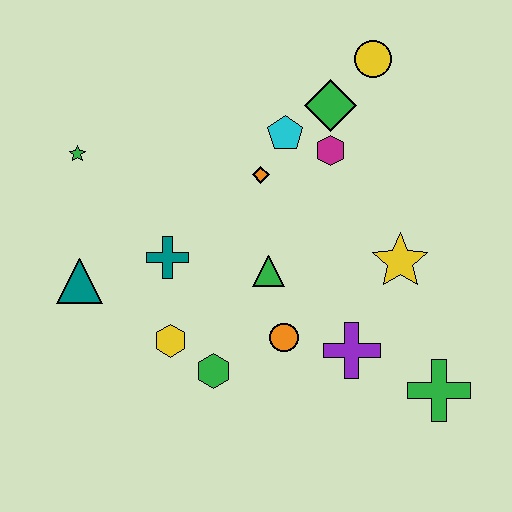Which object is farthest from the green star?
The green cross is farthest from the green star.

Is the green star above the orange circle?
Yes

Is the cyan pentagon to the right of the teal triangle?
Yes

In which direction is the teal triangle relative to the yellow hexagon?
The teal triangle is to the left of the yellow hexagon.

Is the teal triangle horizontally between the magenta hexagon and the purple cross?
No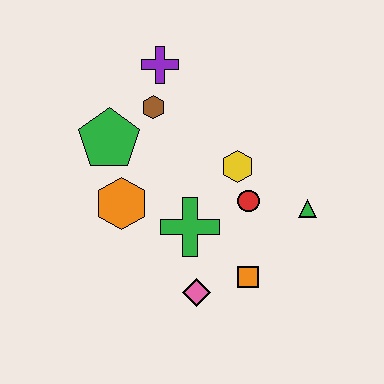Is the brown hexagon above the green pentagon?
Yes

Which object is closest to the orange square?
The pink diamond is closest to the orange square.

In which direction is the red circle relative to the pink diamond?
The red circle is above the pink diamond.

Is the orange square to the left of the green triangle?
Yes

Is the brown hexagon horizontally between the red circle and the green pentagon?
Yes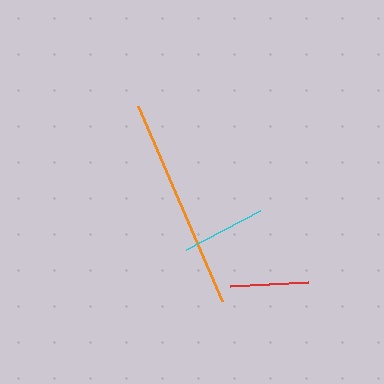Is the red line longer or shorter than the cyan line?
The cyan line is longer than the red line.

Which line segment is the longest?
The orange line is the longest at approximately 213 pixels.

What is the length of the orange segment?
The orange segment is approximately 213 pixels long.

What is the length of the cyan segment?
The cyan segment is approximately 84 pixels long.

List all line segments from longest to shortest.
From longest to shortest: orange, cyan, red.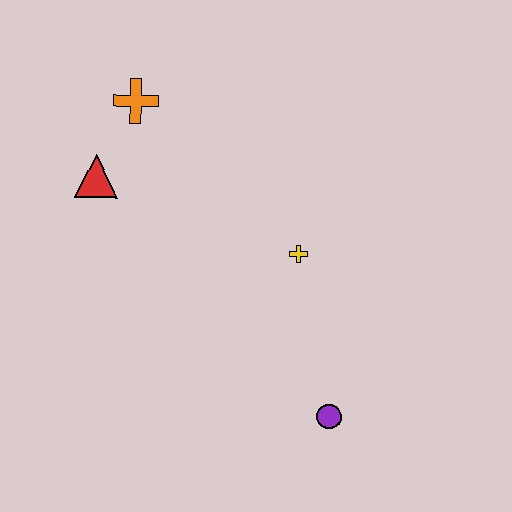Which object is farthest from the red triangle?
The purple circle is farthest from the red triangle.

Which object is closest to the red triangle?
The orange cross is closest to the red triangle.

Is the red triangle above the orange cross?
No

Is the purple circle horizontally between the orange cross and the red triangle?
No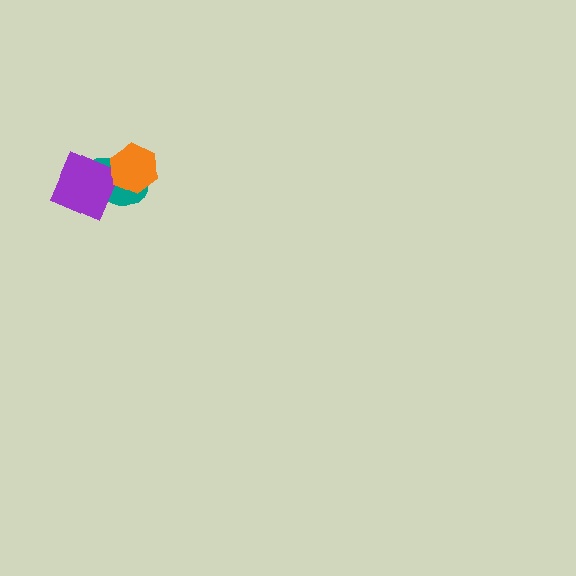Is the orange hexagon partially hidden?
No, no other shape covers it.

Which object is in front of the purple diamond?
The orange hexagon is in front of the purple diamond.